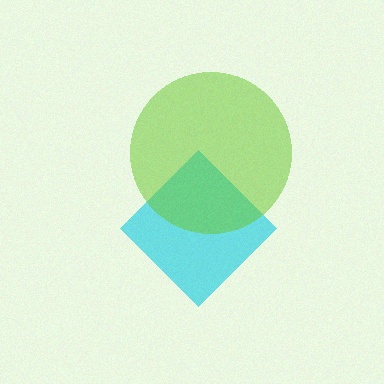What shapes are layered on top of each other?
The layered shapes are: a cyan diamond, a lime circle.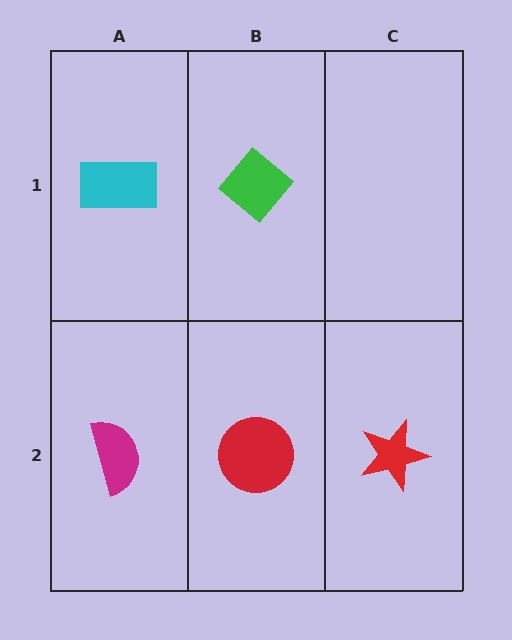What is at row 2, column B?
A red circle.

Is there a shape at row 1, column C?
No, that cell is empty.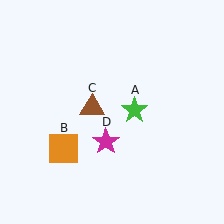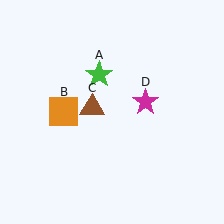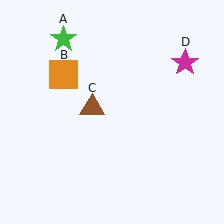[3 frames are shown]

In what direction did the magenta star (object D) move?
The magenta star (object D) moved up and to the right.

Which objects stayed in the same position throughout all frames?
Brown triangle (object C) remained stationary.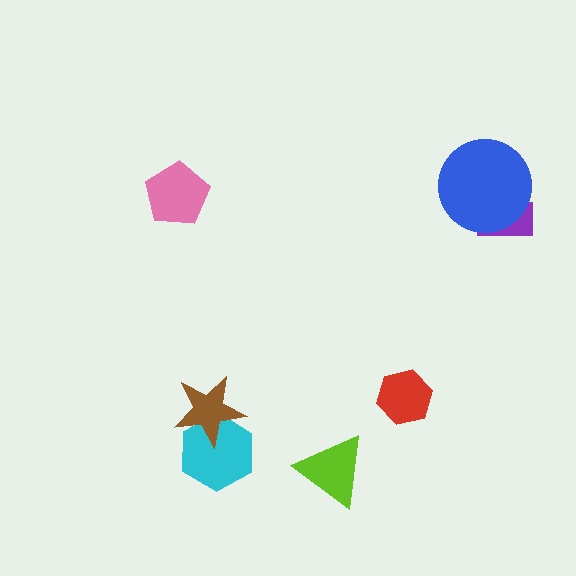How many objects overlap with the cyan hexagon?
1 object overlaps with the cyan hexagon.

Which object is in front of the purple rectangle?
The blue circle is in front of the purple rectangle.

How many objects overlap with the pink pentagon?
0 objects overlap with the pink pentagon.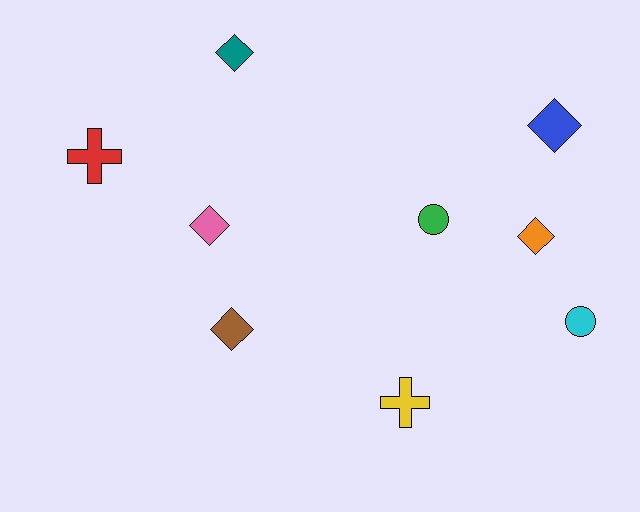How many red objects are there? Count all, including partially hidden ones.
There is 1 red object.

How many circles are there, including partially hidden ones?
There are 2 circles.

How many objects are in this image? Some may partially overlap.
There are 9 objects.